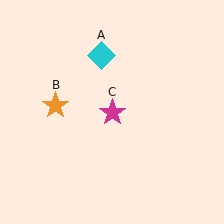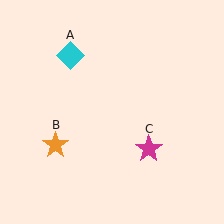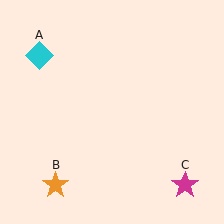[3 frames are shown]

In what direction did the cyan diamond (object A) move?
The cyan diamond (object A) moved left.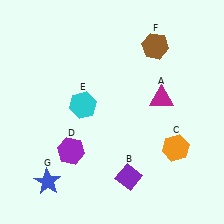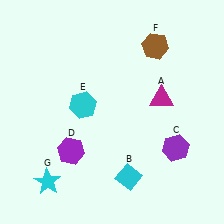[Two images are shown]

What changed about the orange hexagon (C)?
In Image 1, C is orange. In Image 2, it changed to purple.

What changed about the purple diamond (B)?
In Image 1, B is purple. In Image 2, it changed to cyan.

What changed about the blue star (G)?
In Image 1, G is blue. In Image 2, it changed to cyan.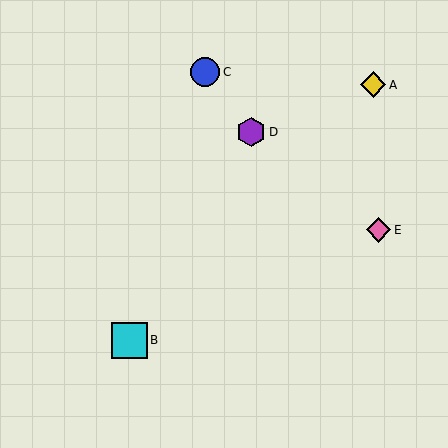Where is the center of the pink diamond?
The center of the pink diamond is at (379, 230).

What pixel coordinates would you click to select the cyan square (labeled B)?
Click at (130, 340) to select the cyan square B.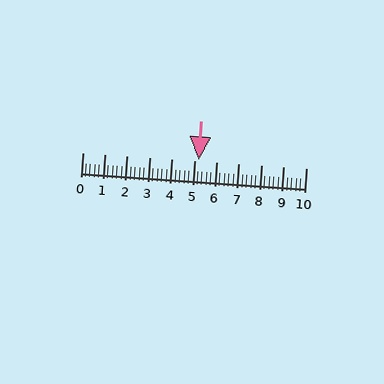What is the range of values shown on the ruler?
The ruler shows values from 0 to 10.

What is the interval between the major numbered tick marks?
The major tick marks are spaced 1 units apart.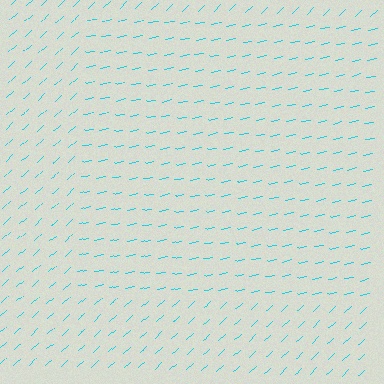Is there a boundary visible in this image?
Yes, there is a texture boundary formed by a change in line orientation.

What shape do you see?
I see a rectangle.